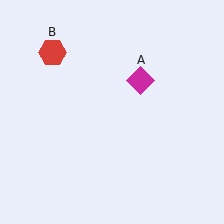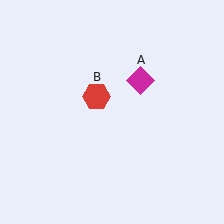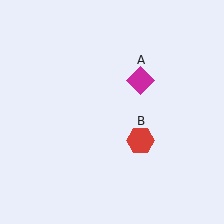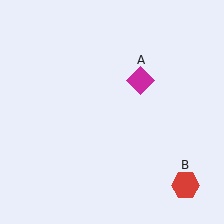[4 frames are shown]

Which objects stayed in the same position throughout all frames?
Magenta diamond (object A) remained stationary.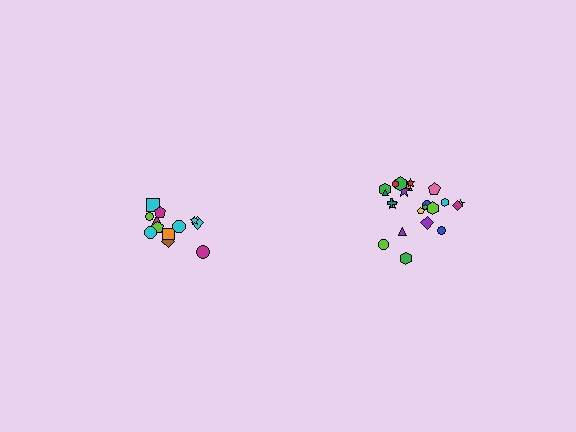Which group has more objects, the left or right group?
The right group.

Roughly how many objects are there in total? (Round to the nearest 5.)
Roughly 35 objects in total.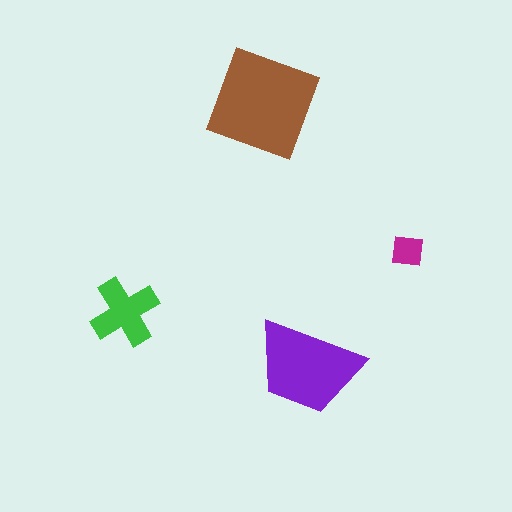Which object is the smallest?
The magenta square.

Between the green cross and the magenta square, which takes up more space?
The green cross.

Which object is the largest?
The brown square.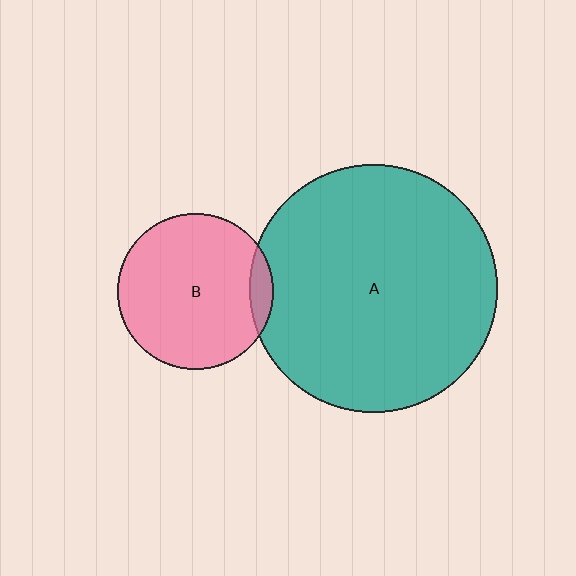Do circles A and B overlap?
Yes.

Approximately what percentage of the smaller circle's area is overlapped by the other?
Approximately 10%.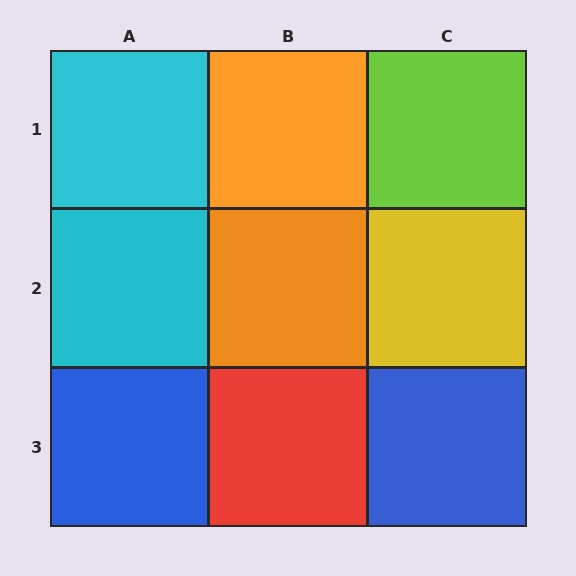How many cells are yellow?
1 cell is yellow.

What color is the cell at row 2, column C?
Yellow.